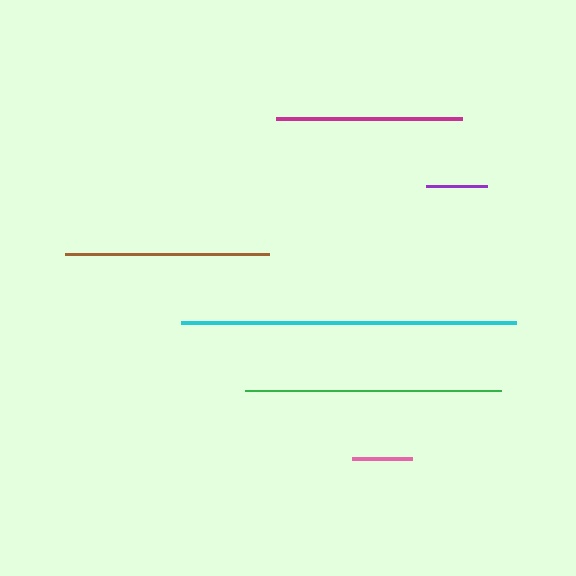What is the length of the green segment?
The green segment is approximately 256 pixels long.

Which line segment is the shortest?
The pink line is the shortest at approximately 60 pixels.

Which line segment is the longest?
The cyan line is the longest at approximately 336 pixels.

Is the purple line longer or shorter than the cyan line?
The cyan line is longer than the purple line.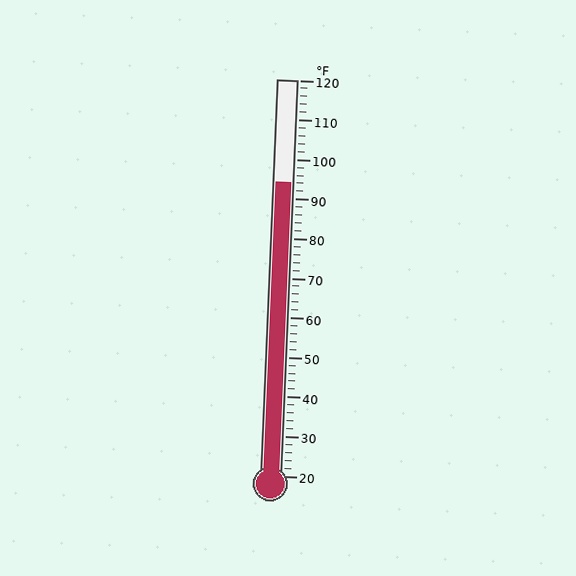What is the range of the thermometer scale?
The thermometer scale ranges from 20°F to 120°F.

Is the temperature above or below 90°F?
The temperature is above 90°F.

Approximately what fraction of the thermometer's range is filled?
The thermometer is filled to approximately 75% of its range.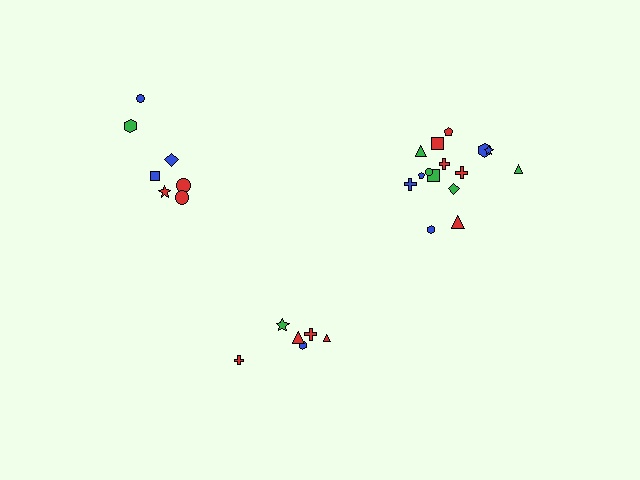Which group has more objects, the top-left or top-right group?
The top-right group.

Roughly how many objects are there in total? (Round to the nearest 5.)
Roughly 30 objects in total.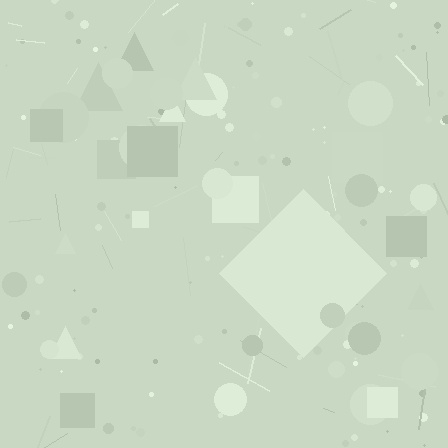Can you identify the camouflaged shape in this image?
The camouflaged shape is a diamond.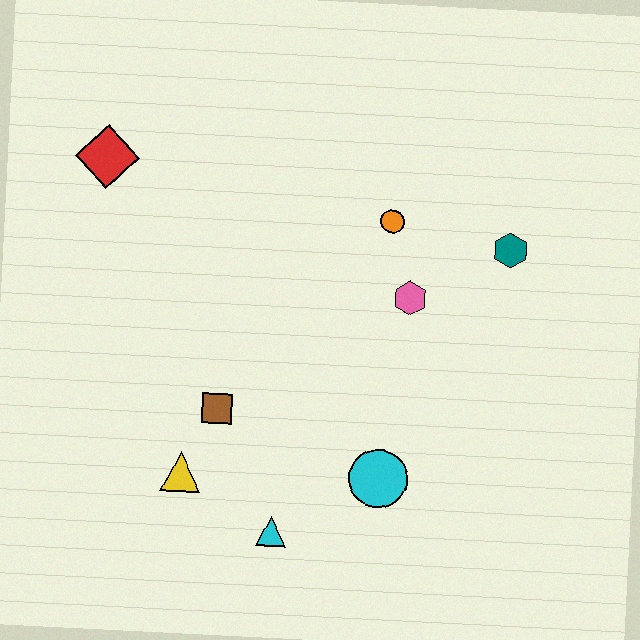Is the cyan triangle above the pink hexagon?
No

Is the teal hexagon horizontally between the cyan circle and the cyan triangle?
No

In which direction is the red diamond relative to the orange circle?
The red diamond is to the left of the orange circle.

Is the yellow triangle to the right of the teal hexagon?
No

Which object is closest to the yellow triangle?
The brown square is closest to the yellow triangle.